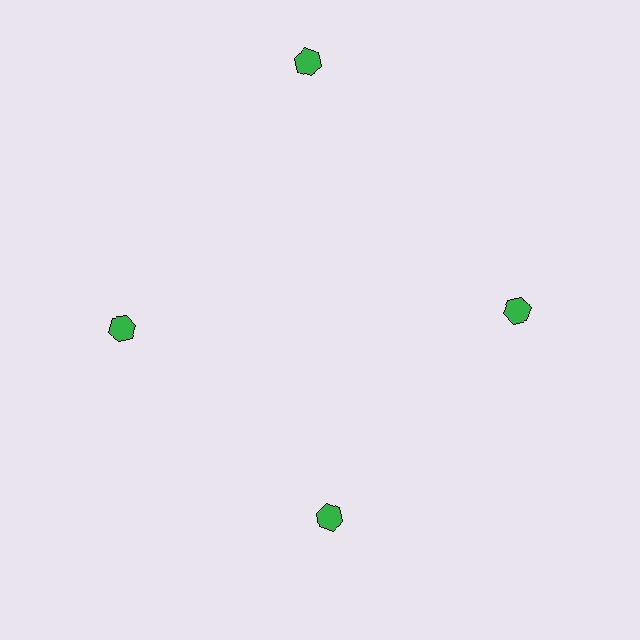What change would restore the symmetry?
The symmetry would be restored by moving it inward, back onto the ring so that all 4 hexagons sit at equal angles and equal distance from the center.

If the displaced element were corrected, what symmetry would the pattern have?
It would have 4-fold rotational symmetry — the pattern would map onto itself every 90 degrees.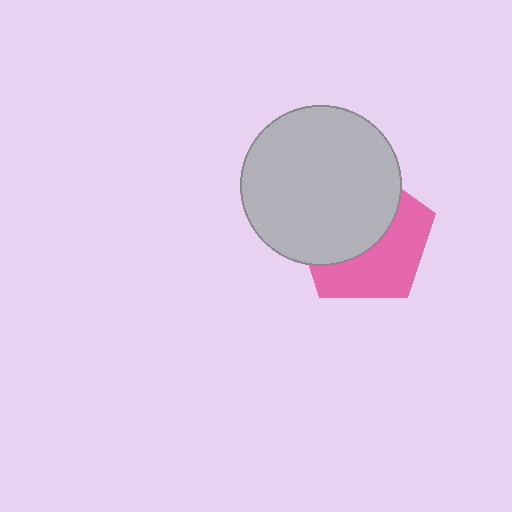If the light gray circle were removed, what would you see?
You would see the complete pink pentagon.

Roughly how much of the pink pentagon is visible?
About half of it is visible (roughly 46%).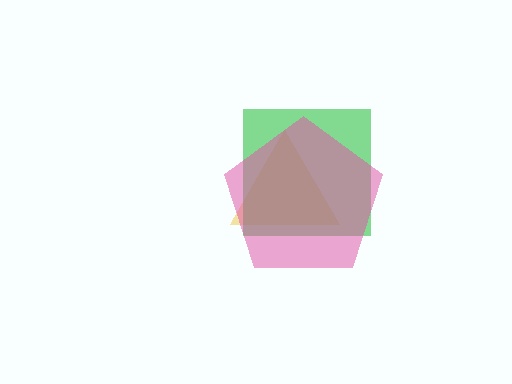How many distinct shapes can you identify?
There are 3 distinct shapes: a yellow triangle, a green square, a pink pentagon.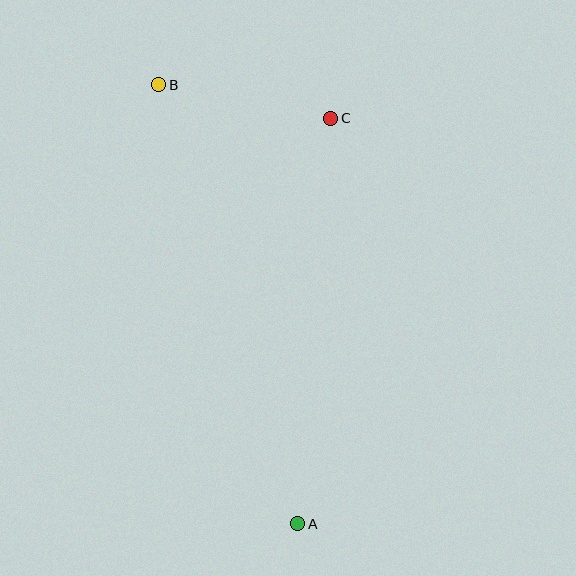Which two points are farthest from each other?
Points A and B are farthest from each other.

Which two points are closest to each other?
Points B and C are closest to each other.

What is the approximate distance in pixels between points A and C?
The distance between A and C is approximately 407 pixels.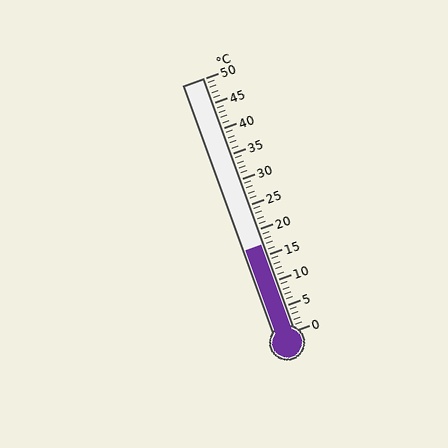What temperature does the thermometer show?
The thermometer shows approximately 17°C.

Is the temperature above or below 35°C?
The temperature is below 35°C.